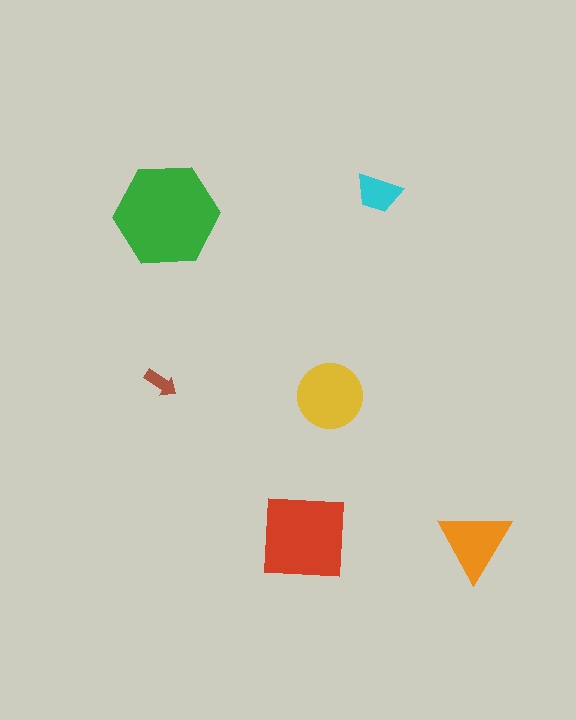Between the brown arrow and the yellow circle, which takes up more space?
The yellow circle.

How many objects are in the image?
There are 6 objects in the image.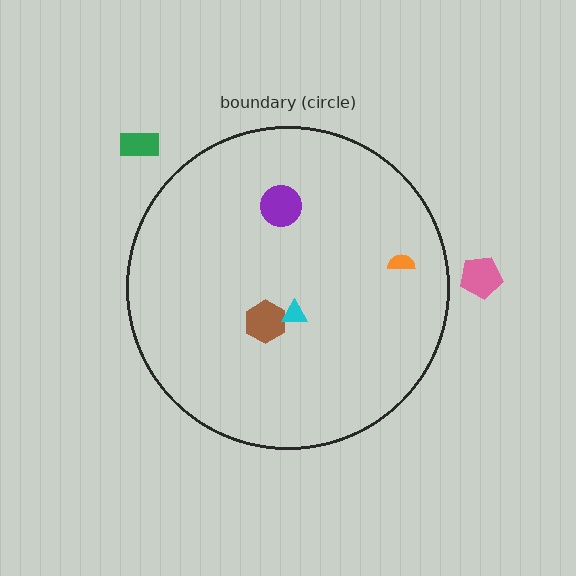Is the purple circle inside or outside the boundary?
Inside.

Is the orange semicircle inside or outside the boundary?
Inside.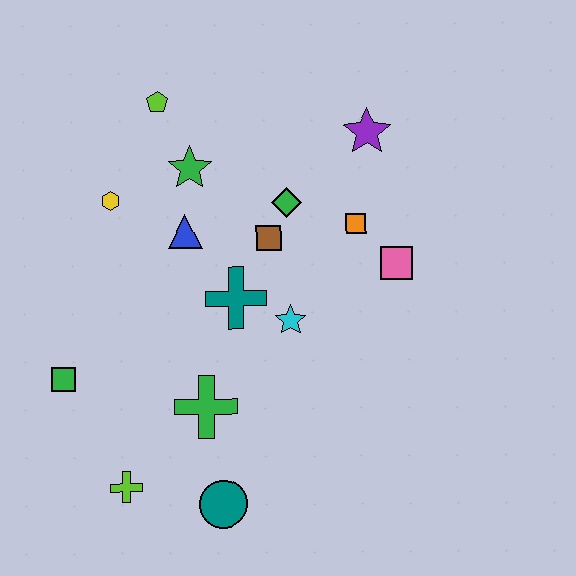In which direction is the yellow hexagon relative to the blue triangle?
The yellow hexagon is to the left of the blue triangle.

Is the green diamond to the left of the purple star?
Yes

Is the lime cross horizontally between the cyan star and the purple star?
No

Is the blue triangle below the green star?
Yes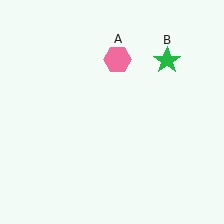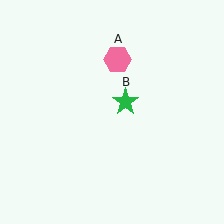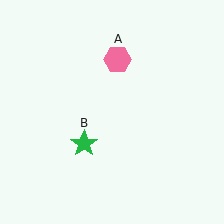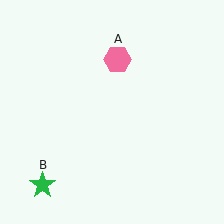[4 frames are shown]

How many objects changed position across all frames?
1 object changed position: green star (object B).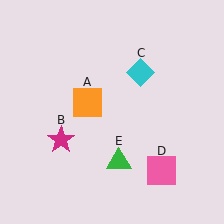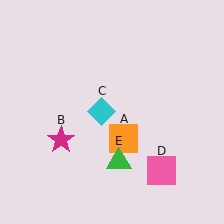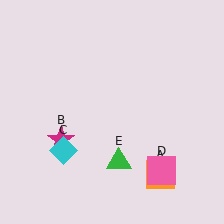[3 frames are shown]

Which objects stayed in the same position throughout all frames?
Magenta star (object B) and pink square (object D) and green triangle (object E) remained stationary.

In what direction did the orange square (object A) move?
The orange square (object A) moved down and to the right.